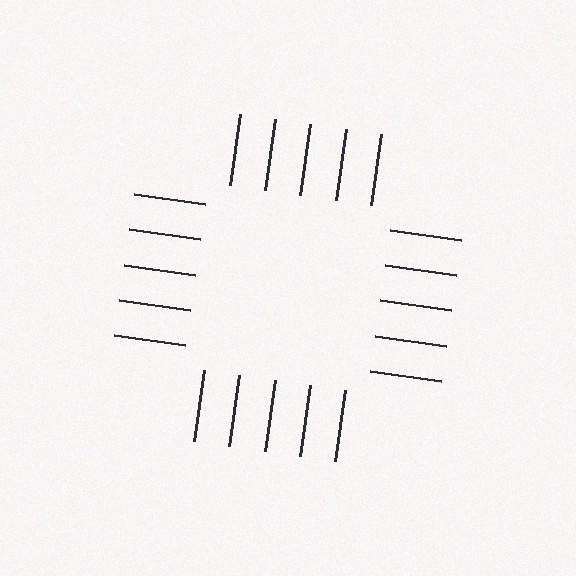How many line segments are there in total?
20 — 5 along each of the 4 edges.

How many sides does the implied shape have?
4 sides — the line-ends trace a square.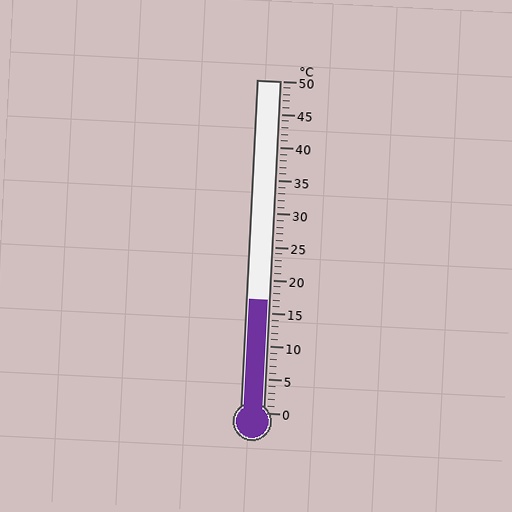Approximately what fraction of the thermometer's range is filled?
The thermometer is filled to approximately 35% of its range.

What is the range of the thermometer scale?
The thermometer scale ranges from 0°C to 50°C.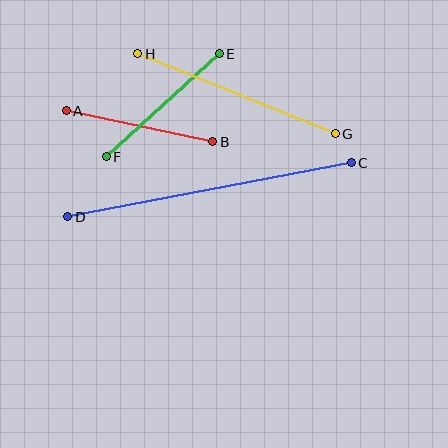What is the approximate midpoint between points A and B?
The midpoint is at approximately (140, 126) pixels.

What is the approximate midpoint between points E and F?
The midpoint is at approximately (163, 105) pixels.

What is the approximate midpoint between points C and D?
The midpoint is at approximately (210, 190) pixels.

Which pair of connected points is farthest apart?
Points C and D are farthest apart.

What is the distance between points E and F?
The distance is approximately 153 pixels.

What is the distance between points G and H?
The distance is approximately 213 pixels.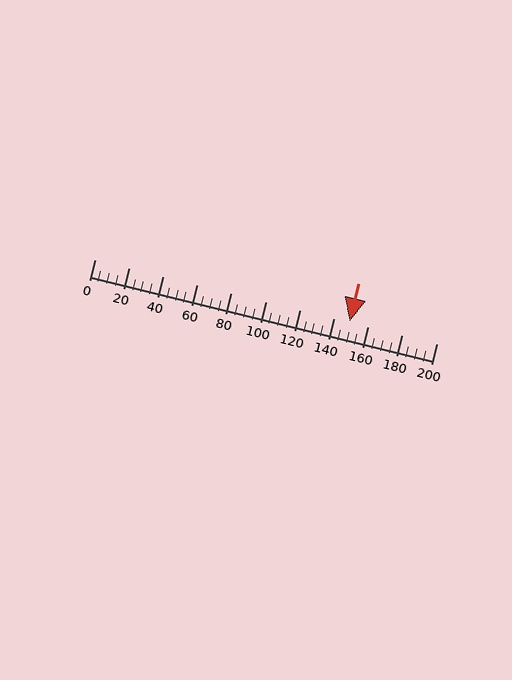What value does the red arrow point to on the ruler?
The red arrow points to approximately 149.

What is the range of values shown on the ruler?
The ruler shows values from 0 to 200.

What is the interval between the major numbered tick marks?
The major tick marks are spaced 20 units apart.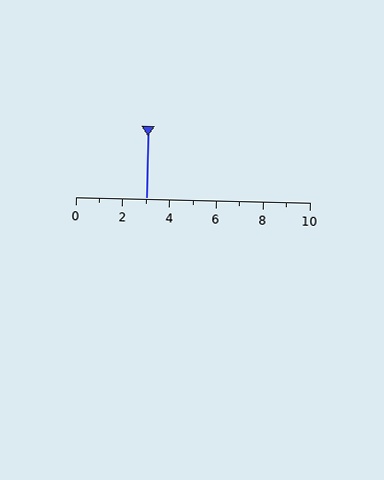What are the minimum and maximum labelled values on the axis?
The axis runs from 0 to 10.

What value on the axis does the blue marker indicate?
The marker indicates approximately 3.